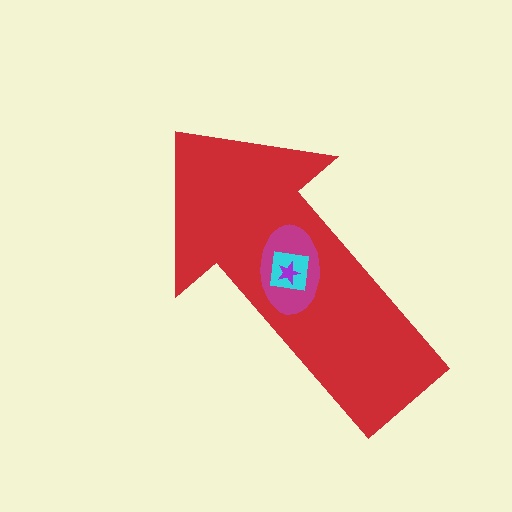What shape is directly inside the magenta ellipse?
The cyan square.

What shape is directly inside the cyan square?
The purple star.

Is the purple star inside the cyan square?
Yes.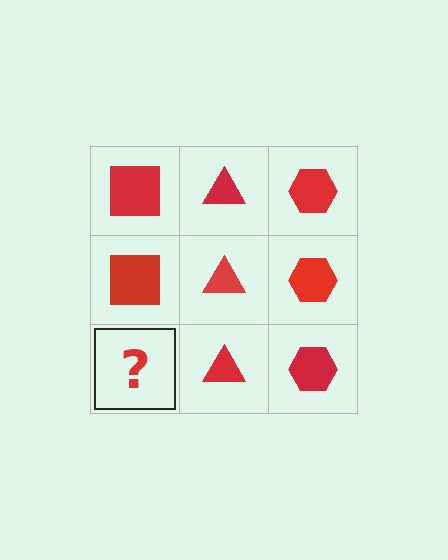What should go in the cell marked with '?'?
The missing cell should contain a red square.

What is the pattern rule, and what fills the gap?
The rule is that each column has a consistent shape. The gap should be filled with a red square.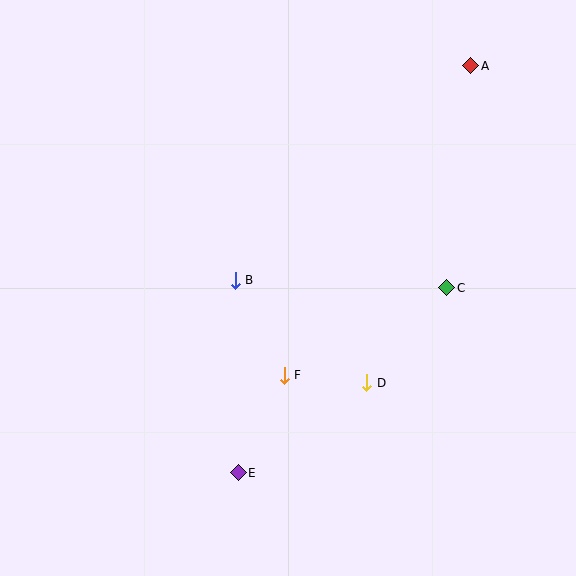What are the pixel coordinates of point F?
Point F is at (284, 375).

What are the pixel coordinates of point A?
Point A is at (471, 66).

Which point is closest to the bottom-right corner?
Point D is closest to the bottom-right corner.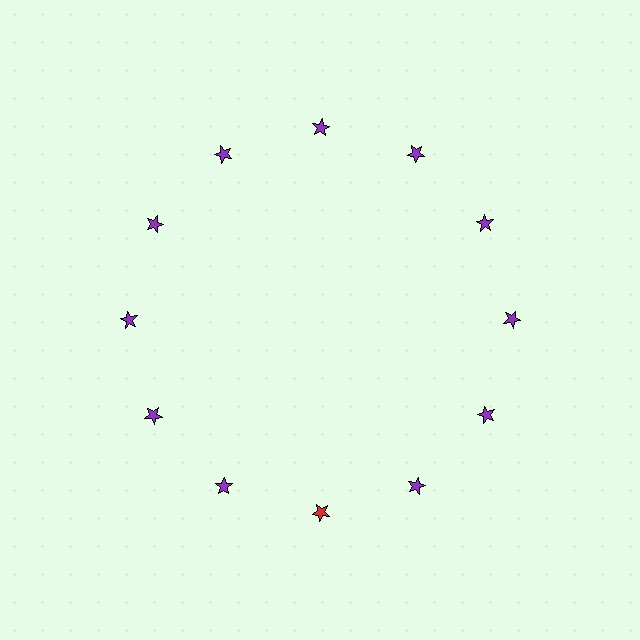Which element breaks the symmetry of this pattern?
The red star at roughly the 6 o'clock position breaks the symmetry. All other shapes are purple stars.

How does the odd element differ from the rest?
It has a different color: red instead of purple.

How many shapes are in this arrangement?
There are 12 shapes arranged in a ring pattern.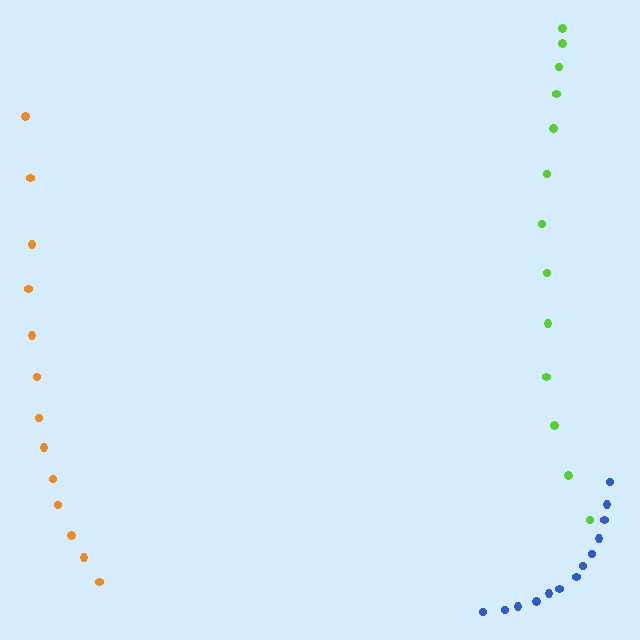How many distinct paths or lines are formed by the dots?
There are 3 distinct paths.